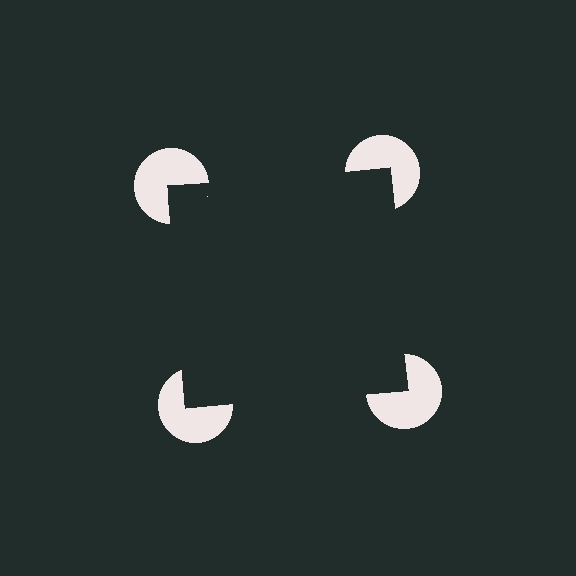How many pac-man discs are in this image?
There are 4 — one at each vertex of the illusory square.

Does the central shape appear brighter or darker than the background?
It typically appears slightly darker than the background, even though no actual brightness change is drawn.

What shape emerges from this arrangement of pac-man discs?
An illusory square — its edges are inferred from the aligned wedge cuts in the pac-man discs, not physically drawn.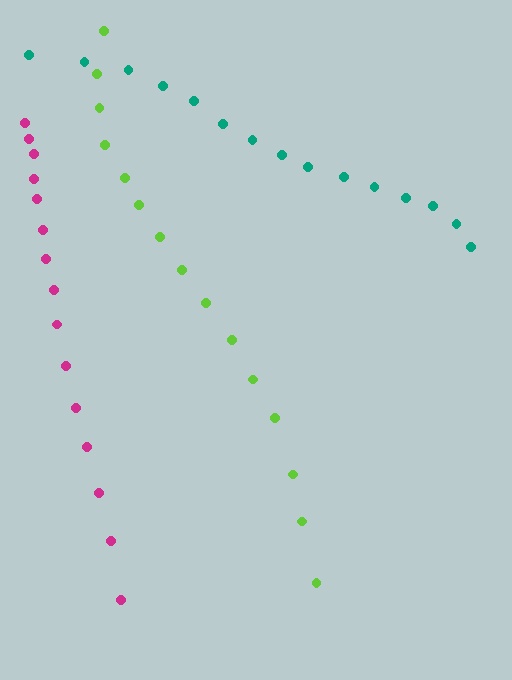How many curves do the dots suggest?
There are 3 distinct paths.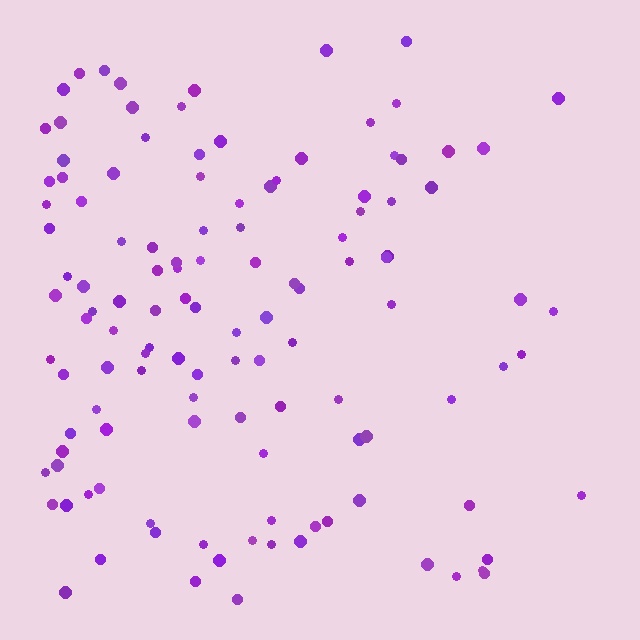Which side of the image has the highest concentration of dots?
The left.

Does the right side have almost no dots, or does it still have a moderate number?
Still a moderate number, just noticeably fewer than the left.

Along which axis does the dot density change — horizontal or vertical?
Horizontal.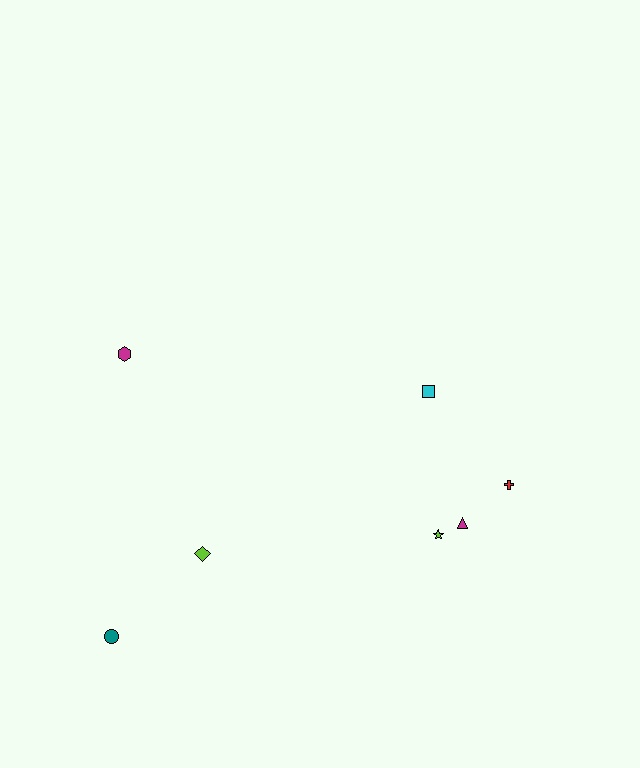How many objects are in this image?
There are 7 objects.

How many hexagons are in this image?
There is 1 hexagon.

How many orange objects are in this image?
There are no orange objects.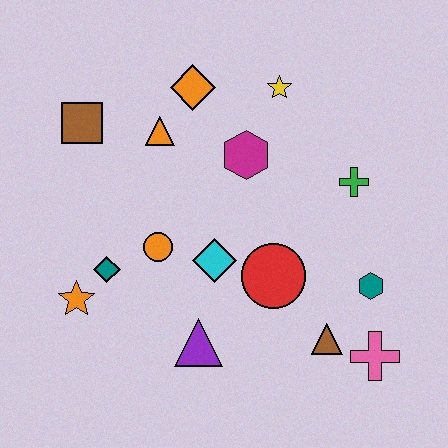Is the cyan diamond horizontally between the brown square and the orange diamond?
No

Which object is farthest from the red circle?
The brown square is farthest from the red circle.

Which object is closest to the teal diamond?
The orange star is closest to the teal diamond.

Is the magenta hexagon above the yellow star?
No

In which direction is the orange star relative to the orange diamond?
The orange star is below the orange diamond.